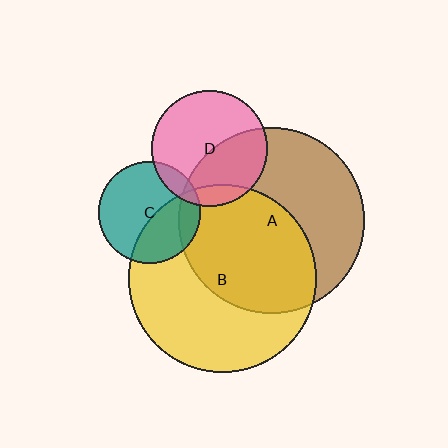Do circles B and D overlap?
Yes.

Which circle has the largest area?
Circle B (yellow).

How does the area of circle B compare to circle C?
Approximately 3.4 times.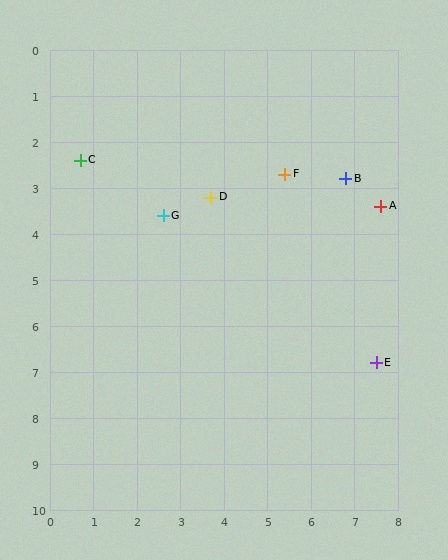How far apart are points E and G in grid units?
Points E and G are about 5.9 grid units apart.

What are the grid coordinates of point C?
Point C is at approximately (0.7, 2.4).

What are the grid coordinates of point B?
Point B is at approximately (6.8, 2.8).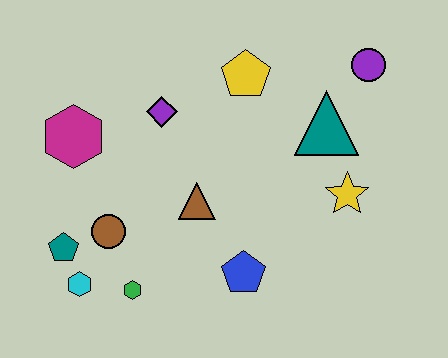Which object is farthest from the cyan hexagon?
The purple circle is farthest from the cyan hexagon.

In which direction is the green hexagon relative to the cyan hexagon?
The green hexagon is to the right of the cyan hexagon.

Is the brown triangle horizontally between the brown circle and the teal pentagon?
No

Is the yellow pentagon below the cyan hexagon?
No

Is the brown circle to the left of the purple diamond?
Yes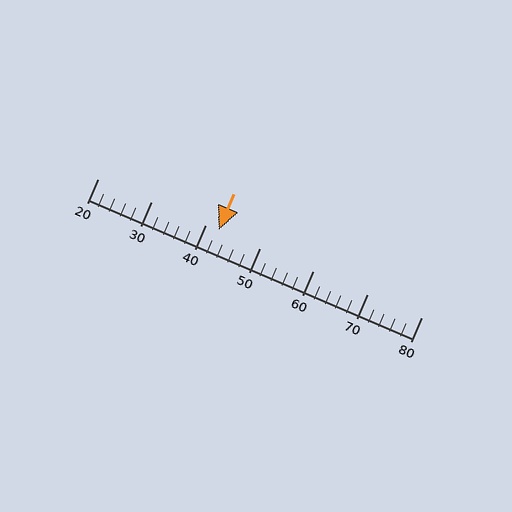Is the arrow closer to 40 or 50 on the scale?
The arrow is closer to 40.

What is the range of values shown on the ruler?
The ruler shows values from 20 to 80.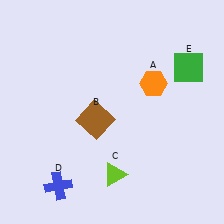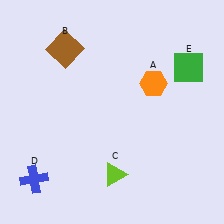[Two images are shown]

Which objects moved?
The objects that moved are: the brown square (B), the blue cross (D).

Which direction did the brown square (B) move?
The brown square (B) moved up.